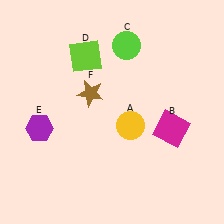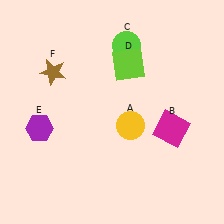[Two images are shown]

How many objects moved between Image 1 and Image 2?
2 objects moved between the two images.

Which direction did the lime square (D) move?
The lime square (D) moved right.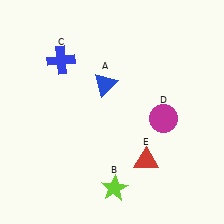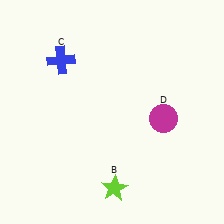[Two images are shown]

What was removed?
The red triangle (E), the blue triangle (A) were removed in Image 2.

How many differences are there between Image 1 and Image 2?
There are 2 differences between the two images.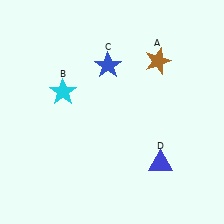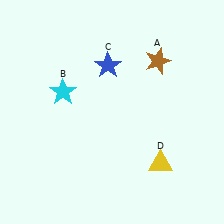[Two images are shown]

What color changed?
The triangle (D) changed from blue in Image 1 to yellow in Image 2.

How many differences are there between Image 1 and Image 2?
There is 1 difference between the two images.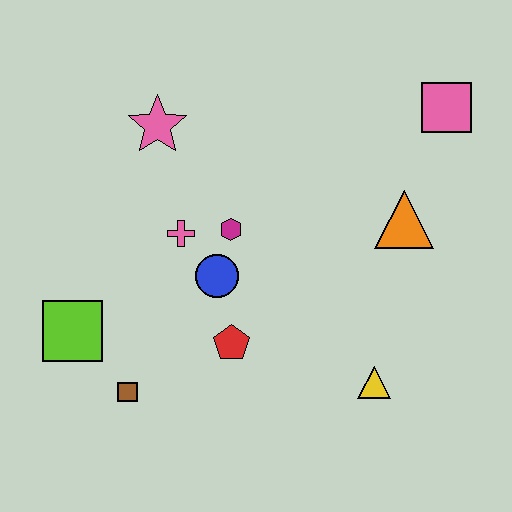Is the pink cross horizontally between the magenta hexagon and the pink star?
Yes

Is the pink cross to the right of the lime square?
Yes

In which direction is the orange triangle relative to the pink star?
The orange triangle is to the right of the pink star.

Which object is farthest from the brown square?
The pink square is farthest from the brown square.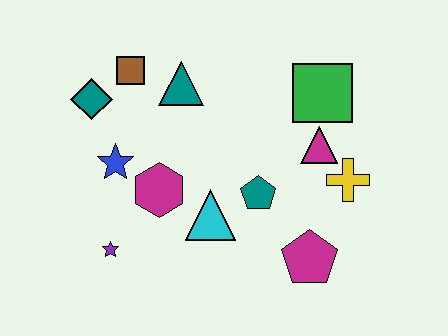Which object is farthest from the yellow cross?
The teal diamond is farthest from the yellow cross.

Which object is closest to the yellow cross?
The magenta triangle is closest to the yellow cross.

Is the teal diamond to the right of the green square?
No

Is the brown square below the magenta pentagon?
No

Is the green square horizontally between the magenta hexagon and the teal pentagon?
No